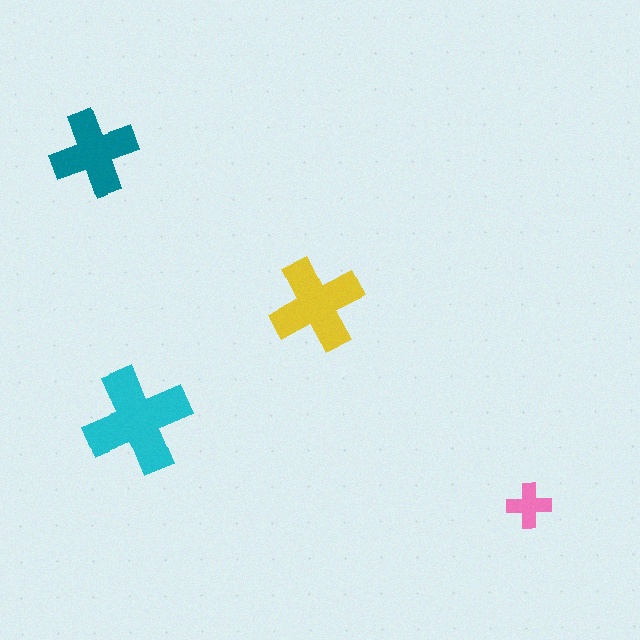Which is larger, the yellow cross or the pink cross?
The yellow one.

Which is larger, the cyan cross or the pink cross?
The cyan one.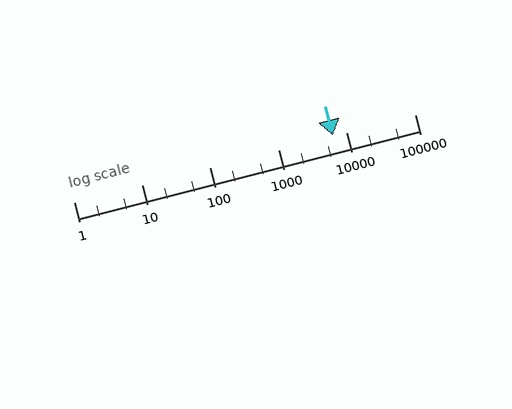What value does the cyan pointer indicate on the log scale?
The pointer indicates approximately 6400.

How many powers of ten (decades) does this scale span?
The scale spans 5 decades, from 1 to 100000.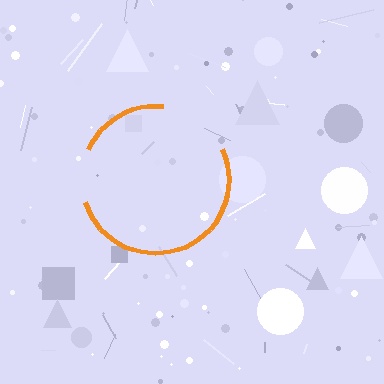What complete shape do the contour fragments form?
The contour fragments form a circle.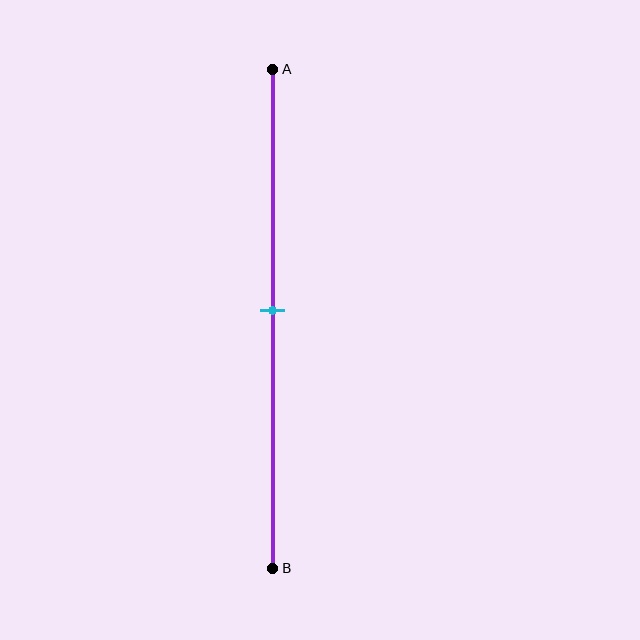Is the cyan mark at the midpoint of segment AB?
Yes, the mark is approximately at the midpoint.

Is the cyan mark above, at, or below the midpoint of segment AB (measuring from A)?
The cyan mark is approximately at the midpoint of segment AB.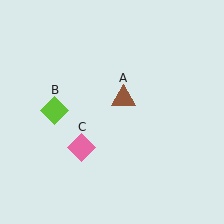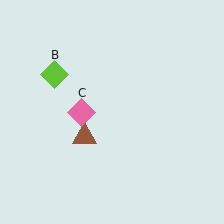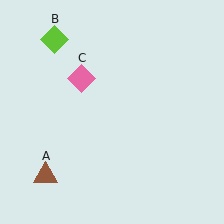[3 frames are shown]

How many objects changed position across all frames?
3 objects changed position: brown triangle (object A), lime diamond (object B), pink diamond (object C).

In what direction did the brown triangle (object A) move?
The brown triangle (object A) moved down and to the left.